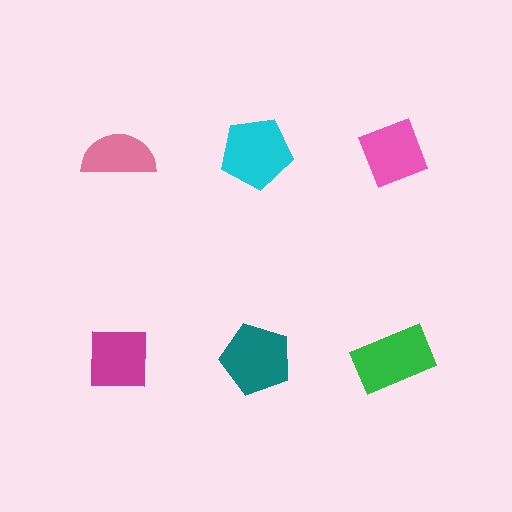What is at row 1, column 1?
A pink semicircle.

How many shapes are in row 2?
3 shapes.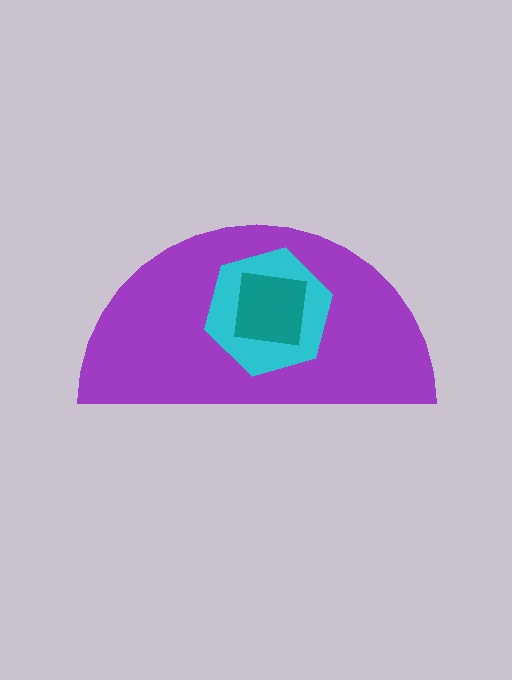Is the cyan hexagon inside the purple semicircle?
Yes.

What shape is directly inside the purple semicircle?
The cyan hexagon.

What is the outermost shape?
The purple semicircle.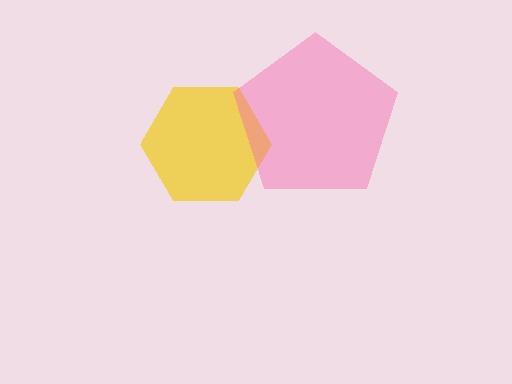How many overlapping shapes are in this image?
There are 2 overlapping shapes in the image.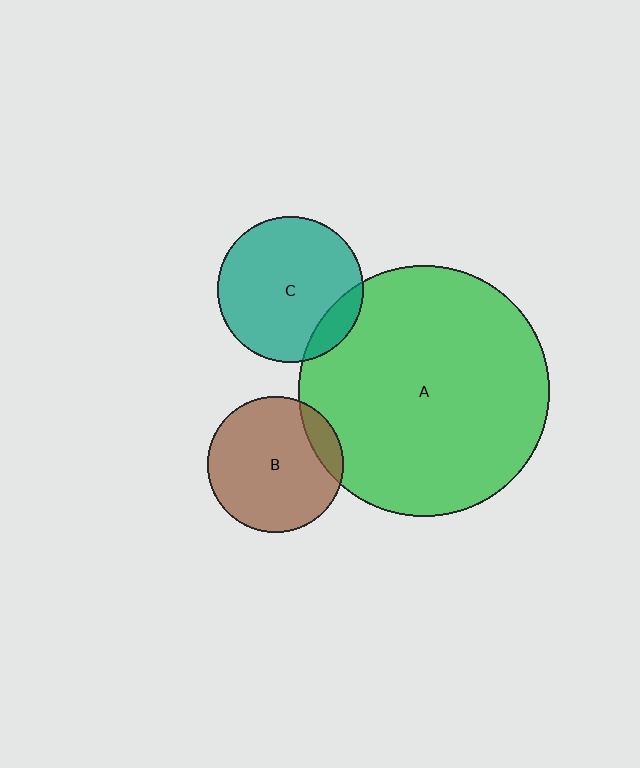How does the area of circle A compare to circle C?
Approximately 3.0 times.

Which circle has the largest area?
Circle A (green).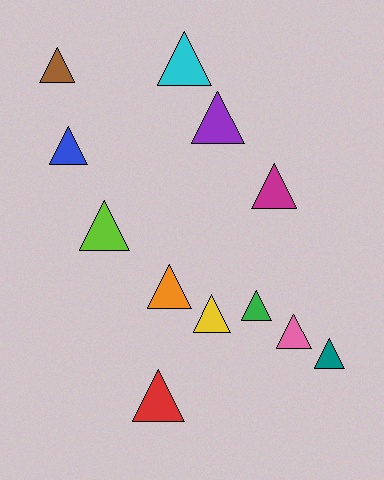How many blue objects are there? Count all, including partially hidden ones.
There is 1 blue object.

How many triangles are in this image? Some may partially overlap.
There are 12 triangles.